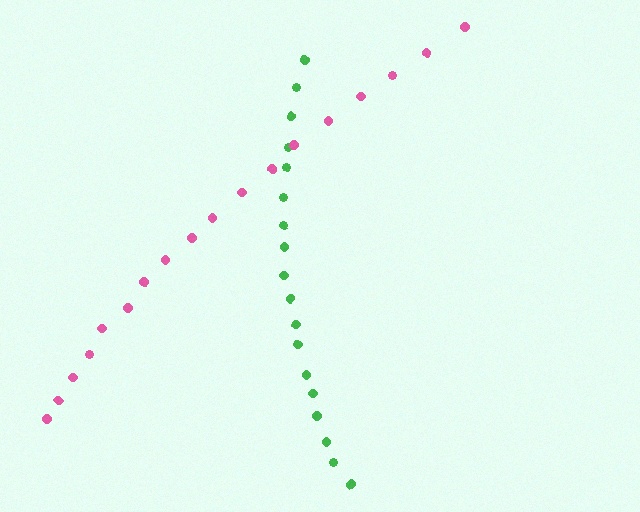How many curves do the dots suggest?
There are 2 distinct paths.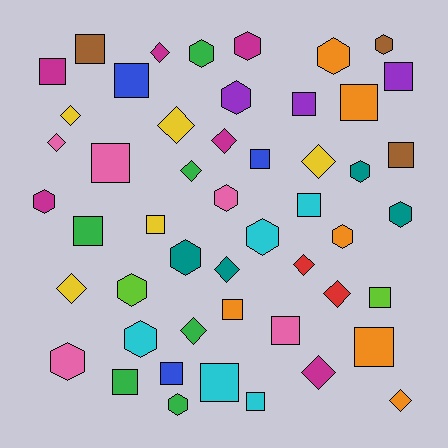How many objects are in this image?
There are 50 objects.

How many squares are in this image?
There are 20 squares.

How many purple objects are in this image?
There are 3 purple objects.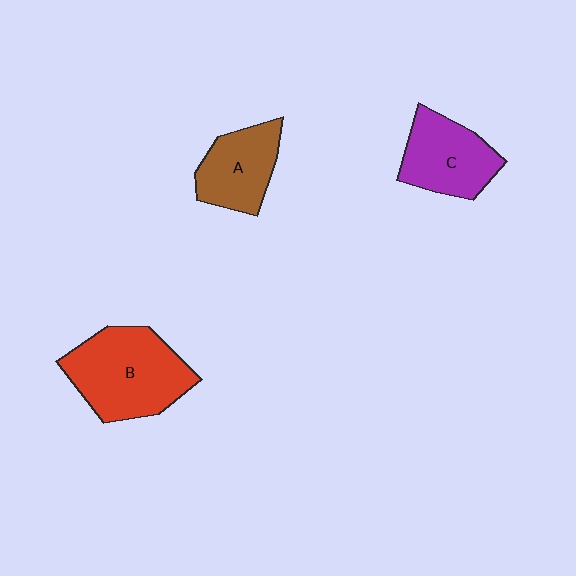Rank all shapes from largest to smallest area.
From largest to smallest: B (red), C (purple), A (brown).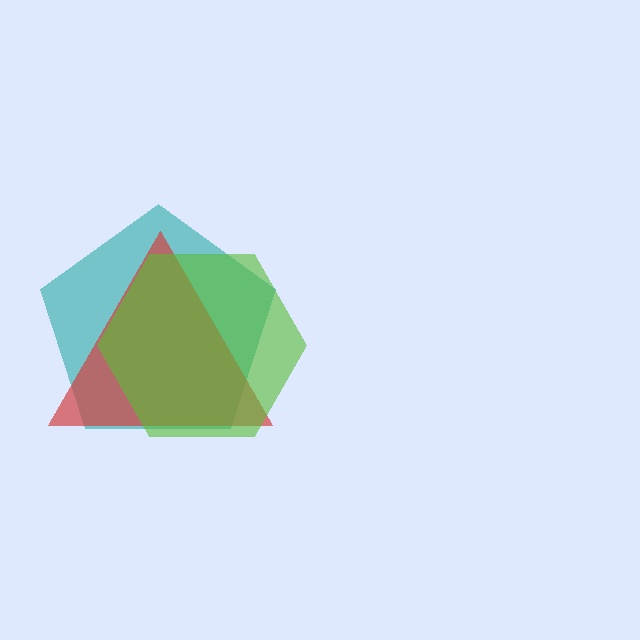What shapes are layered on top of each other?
The layered shapes are: a teal pentagon, a red triangle, a lime hexagon.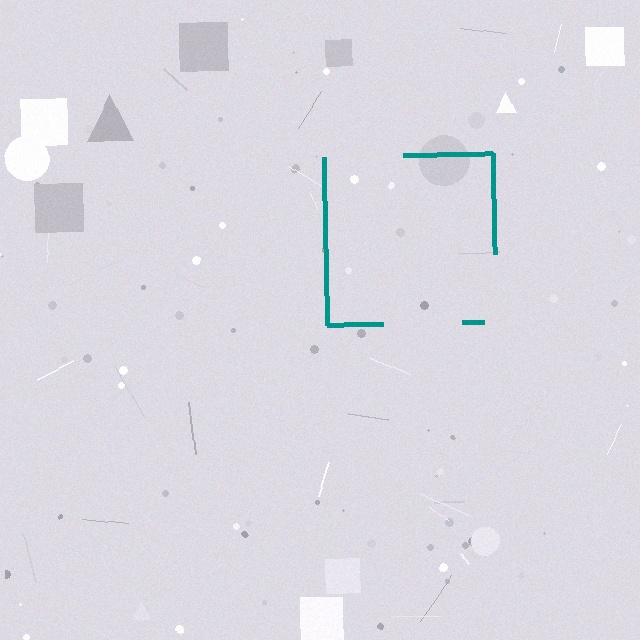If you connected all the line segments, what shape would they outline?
They would outline a square.